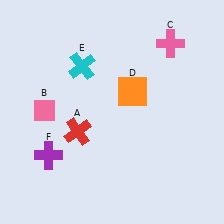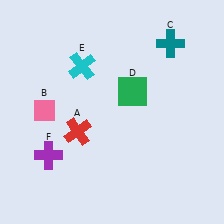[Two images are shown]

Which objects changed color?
C changed from pink to teal. D changed from orange to green.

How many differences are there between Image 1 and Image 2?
There are 2 differences between the two images.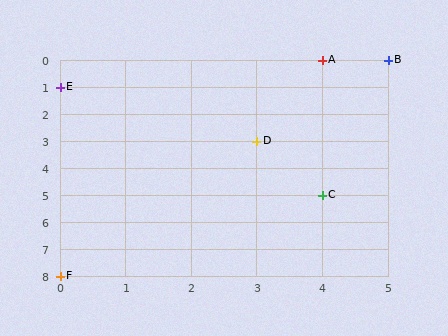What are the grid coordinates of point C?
Point C is at grid coordinates (4, 5).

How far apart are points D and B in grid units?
Points D and B are 2 columns and 3 rows apart (about 3.6 grid units diagonally).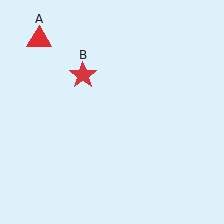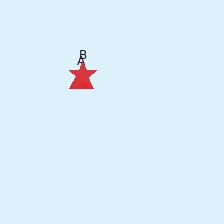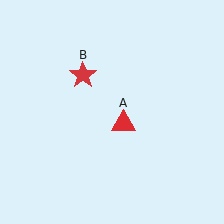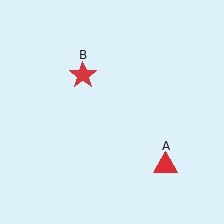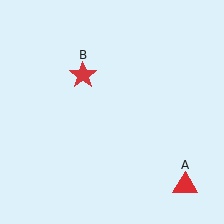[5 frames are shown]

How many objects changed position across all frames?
1 object changed position: red triangle (object A).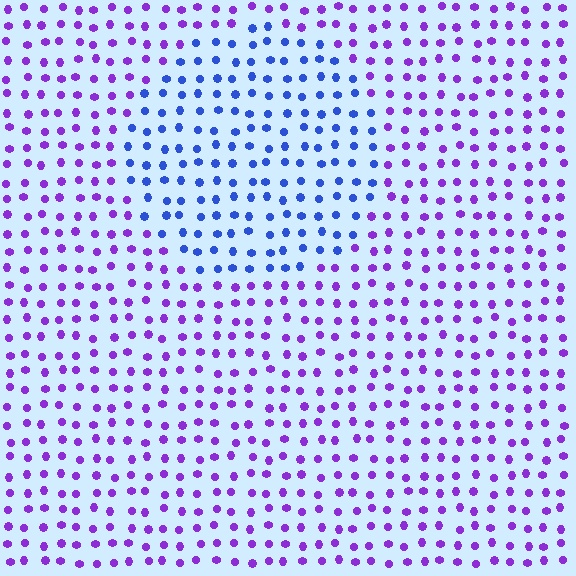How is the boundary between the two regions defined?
The boundary is defined purely by a slight shift in hue (about 48 degrees). Spacing, size, and orientation are identical on both sides.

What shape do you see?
I see a circle.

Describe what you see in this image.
The image is filled with small purple elements in a uniform arrangement. A circle-shaped region is visible where the elements are tinted to a slightly different hue, forming a subtle color boundary.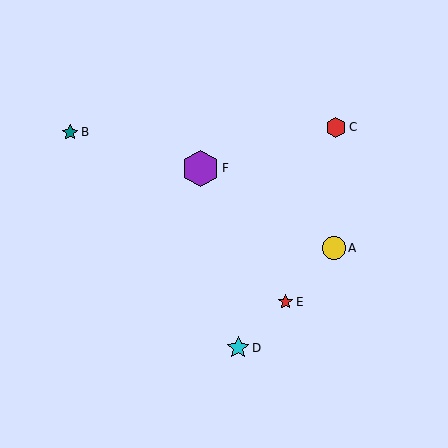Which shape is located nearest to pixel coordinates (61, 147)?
The teal star (labeled B) at (70, 132) is nearest to that location.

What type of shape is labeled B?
Shape B is a teal star.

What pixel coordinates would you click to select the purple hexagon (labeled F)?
Click at (200, 168) to select the purple hexagon F.